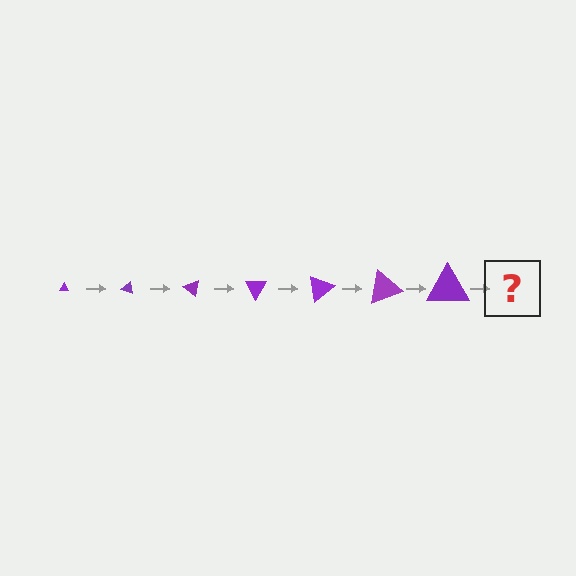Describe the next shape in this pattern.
It should be a triangle, larger than the previous one and rotated 140 degrees from the start.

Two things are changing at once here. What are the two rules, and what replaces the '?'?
The two rules are that the triangle grows larger each step and it rotates 20 degrees each step. The '?' should be a triangle, larger than the previous one and rotated 140 degrees from the start.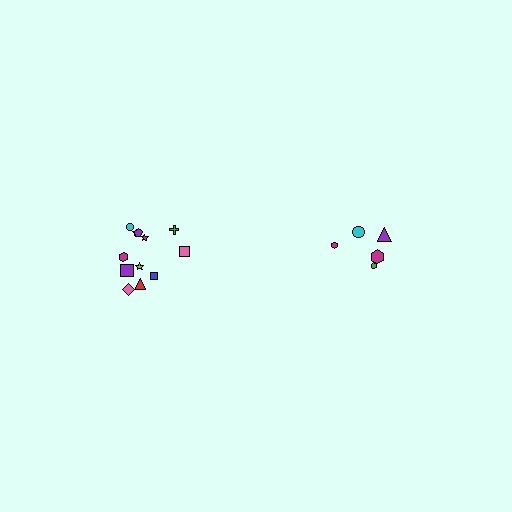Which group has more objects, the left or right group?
The left group.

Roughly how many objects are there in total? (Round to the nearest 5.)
Roughly 15 objects in total.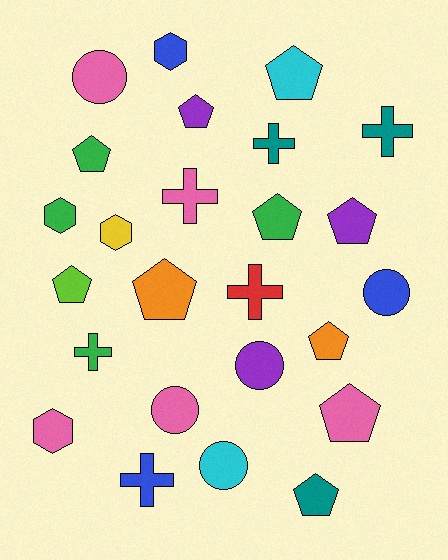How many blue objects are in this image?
There are 3 blue objects.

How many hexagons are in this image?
There are 4 hexagons.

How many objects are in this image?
There are 25 objects.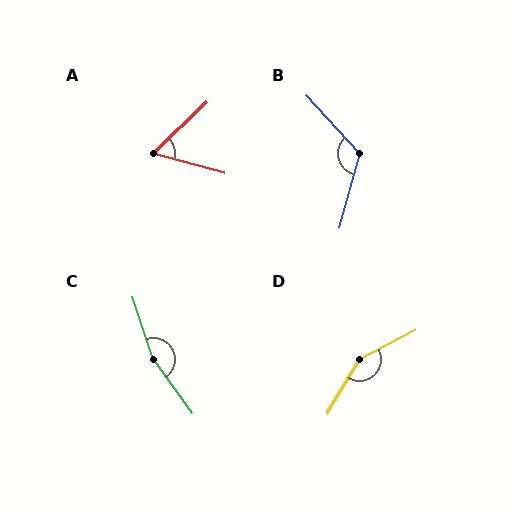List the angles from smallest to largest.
A (59°), B (123°), D (148°), C (163°).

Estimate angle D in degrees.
Approximately 148 degrees.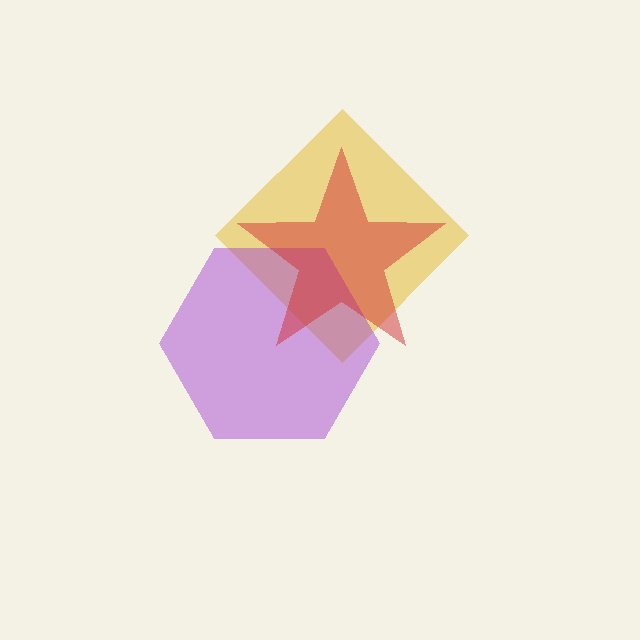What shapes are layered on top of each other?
The layered shapes are: a yellow diamond, a purple hexagon, a red star.